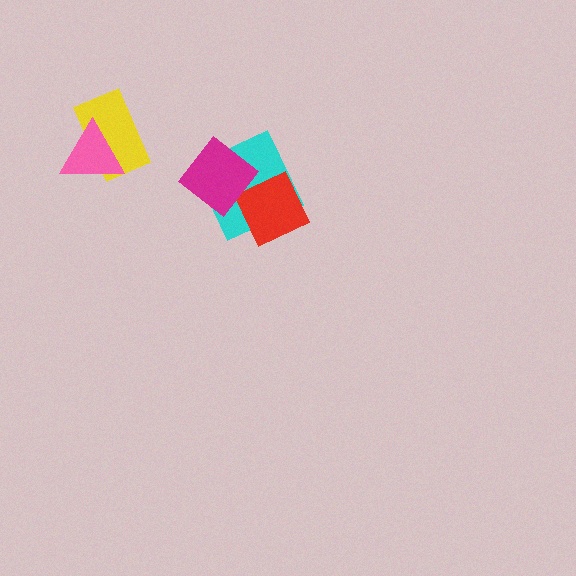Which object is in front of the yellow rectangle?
The pink triangle is in front of the yellow rectangle.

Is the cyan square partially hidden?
Yes, it is partially covered by another shape.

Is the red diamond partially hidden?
No, no other shape covers it.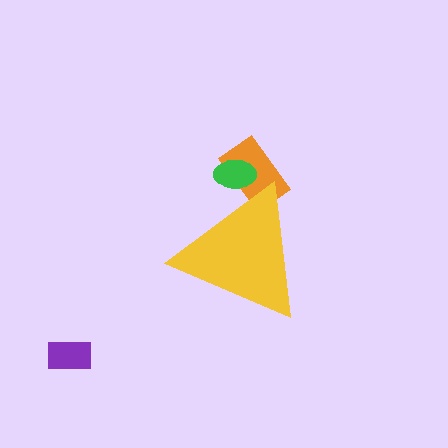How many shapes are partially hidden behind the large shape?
2 shapes are partially hidden.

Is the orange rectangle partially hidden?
Yes, the orange rectangle is partially hidden behind the yellow triangle.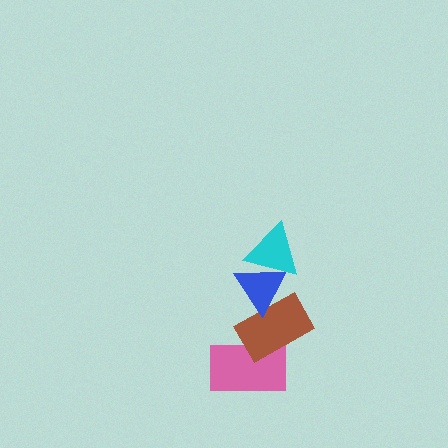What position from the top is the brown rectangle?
The brown rectangle is 3rd from the top.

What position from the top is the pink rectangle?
The pink rectangle is 4th from the top.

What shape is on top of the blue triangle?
The cyan triangle is on top of the blue triangle.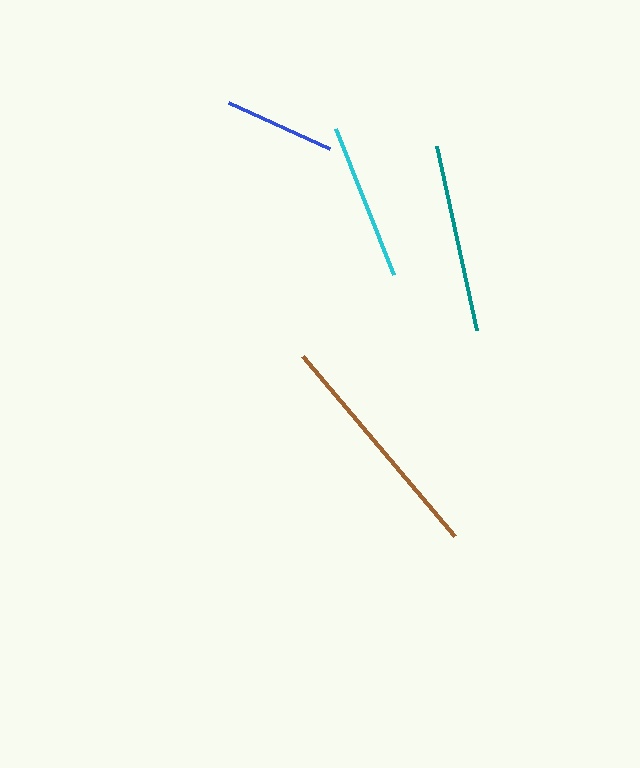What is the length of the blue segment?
The blue segment is approximately 111 pixels long.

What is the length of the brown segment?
The brown segment is approximately 236 pixels long.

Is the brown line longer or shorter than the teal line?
The brown line is longer than the teal line.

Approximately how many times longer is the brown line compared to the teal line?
The brown line is approximately 1.3 times the length of the teal line.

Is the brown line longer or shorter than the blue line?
The brown line is longer than the blue line.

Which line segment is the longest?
The brown line is the longest at approximately 236 pixels.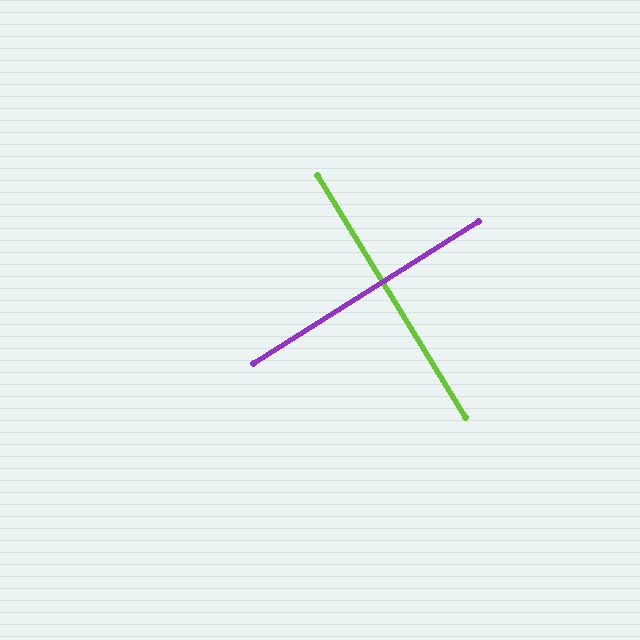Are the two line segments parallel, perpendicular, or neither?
Perpendicular — they meet at approximately 89°.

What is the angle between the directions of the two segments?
Approximately 89 degrees.